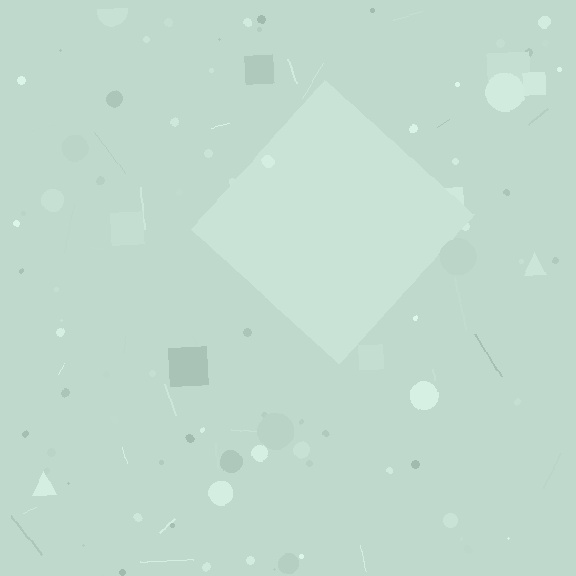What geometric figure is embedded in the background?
A diamond is embedded in the background.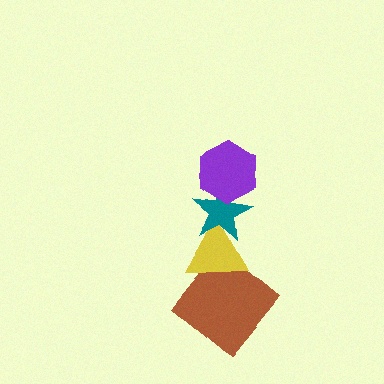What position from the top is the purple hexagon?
The purple hexagon is 1st from the top.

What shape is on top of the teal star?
The purple hexagon is on top of the teal star.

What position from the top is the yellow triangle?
The yellow triangle is 3rd from the top.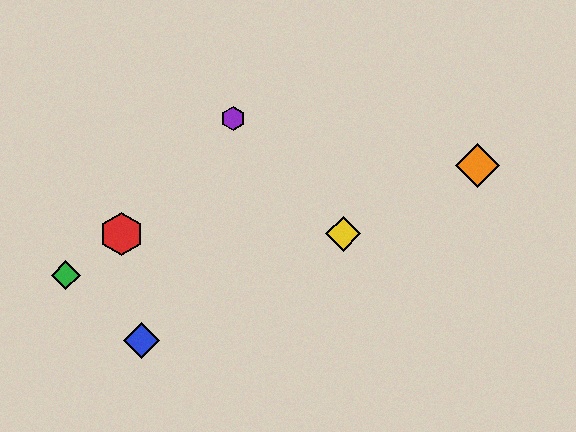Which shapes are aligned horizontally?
The red hexagon, the yellow diamond are aligned horizontally.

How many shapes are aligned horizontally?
2 shapes (the red hexagon, the yellow diamond) are aligned horizontally.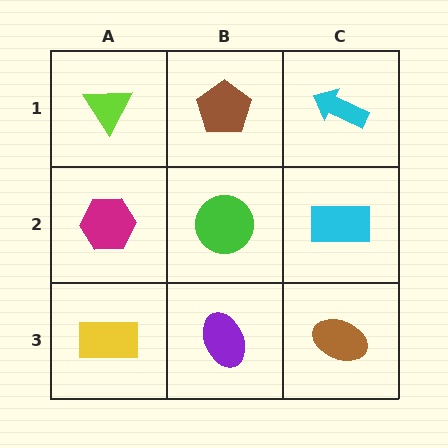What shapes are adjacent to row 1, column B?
A green circle (row 2, column B), a lime triangle (row 1, column A), a cyan arrow (row 1, column C).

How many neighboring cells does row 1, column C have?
2.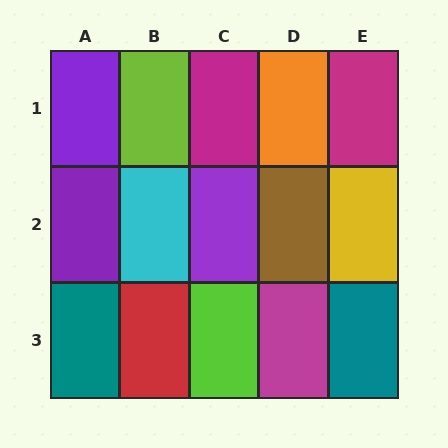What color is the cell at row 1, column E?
Magenta.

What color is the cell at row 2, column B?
Cyan.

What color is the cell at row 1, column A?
Purple.